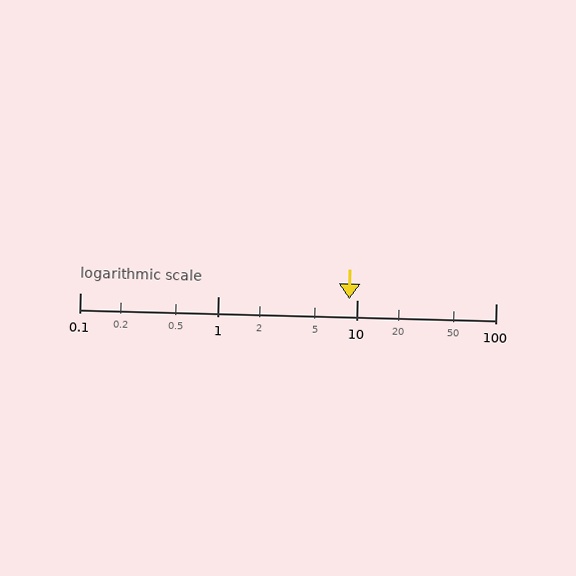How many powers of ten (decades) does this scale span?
The scale spans 3 decades, from 0.1 to 100.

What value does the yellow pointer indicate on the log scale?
The pointer indicates approximately 8.8.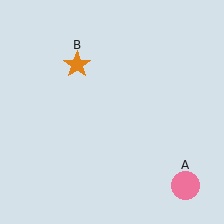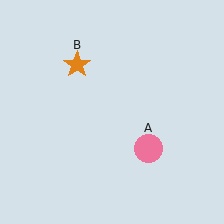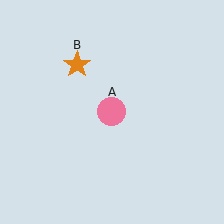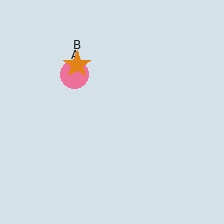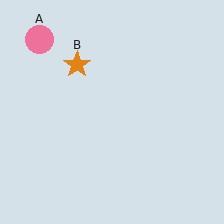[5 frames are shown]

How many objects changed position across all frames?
1 object changed position: pink circle (object A).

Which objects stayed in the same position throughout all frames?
Orange star (object B) remained stationary.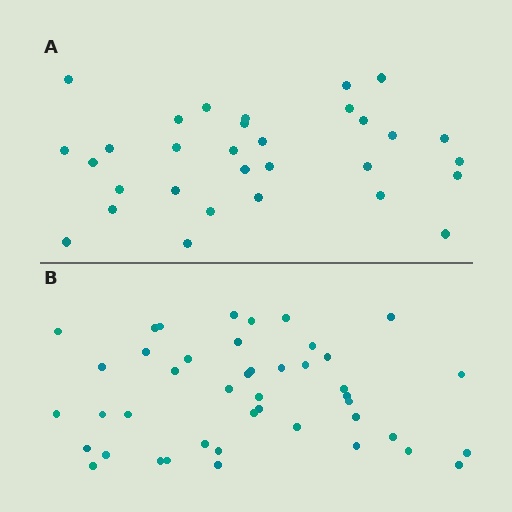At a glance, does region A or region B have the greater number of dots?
Region B (the bottom region) has more dots.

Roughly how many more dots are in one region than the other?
Region B has approximately 15 more dots than region A.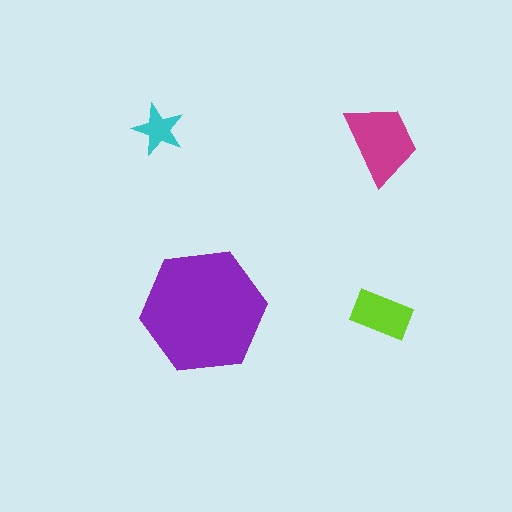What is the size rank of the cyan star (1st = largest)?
4th.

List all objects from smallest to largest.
The cyan star, the lime rectangle, the magenta trapezoid, the purple hexagon.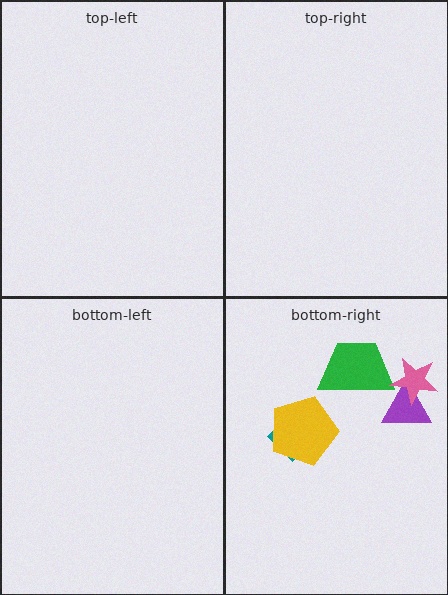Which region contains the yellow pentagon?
The bottom-right region.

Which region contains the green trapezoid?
The bottom-right region.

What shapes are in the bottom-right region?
The purple triangle, the teal diamond, the green trapezoid, the yellow pentagon, the pink star.